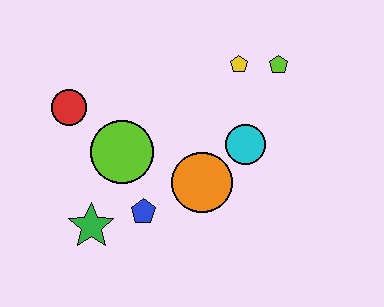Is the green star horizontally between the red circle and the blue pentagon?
Yes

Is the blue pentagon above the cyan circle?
No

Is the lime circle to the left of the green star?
No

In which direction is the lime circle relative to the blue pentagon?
The lime circle is above the blue pentagon.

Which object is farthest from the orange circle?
The red circle is farthest from the orange circle.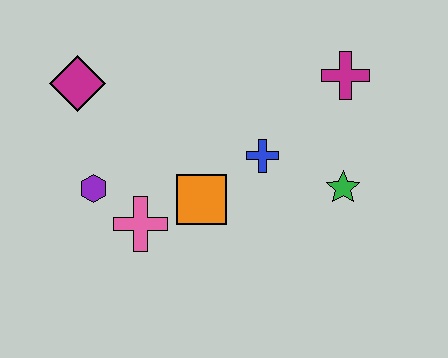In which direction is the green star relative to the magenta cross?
The green star is below the magenta cross.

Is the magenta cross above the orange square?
Yes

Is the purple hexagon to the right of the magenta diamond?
Yes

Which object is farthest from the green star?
The magenta diamond is farthest from the green star.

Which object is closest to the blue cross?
The orange square is closest to the blue cross.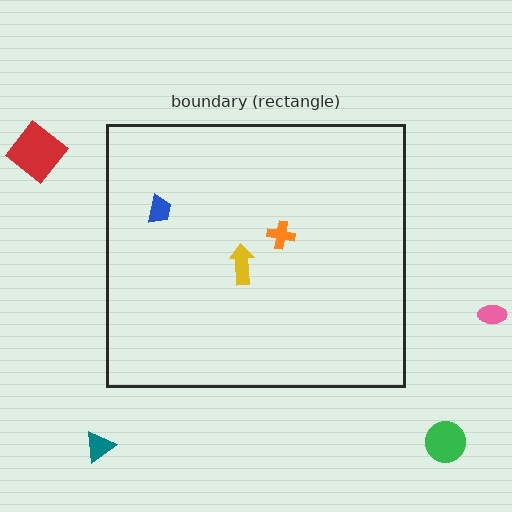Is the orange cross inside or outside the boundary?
Inside.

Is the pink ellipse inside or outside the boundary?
Outside.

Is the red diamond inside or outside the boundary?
Outside.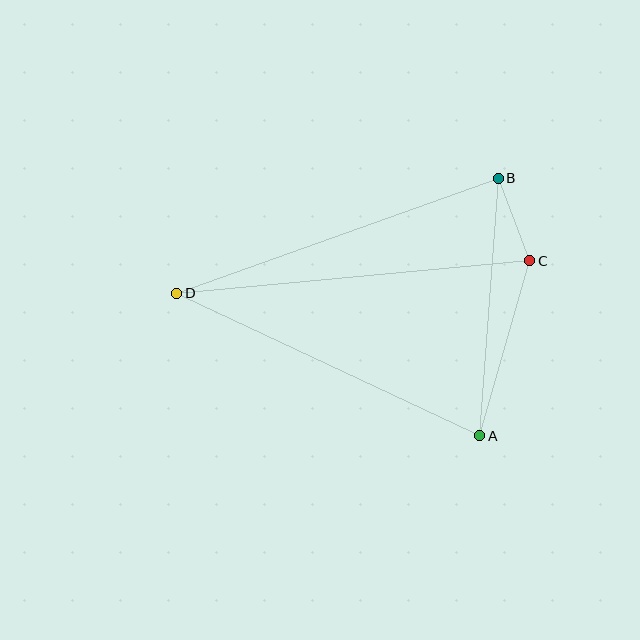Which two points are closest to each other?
Points B and C are closest to each other.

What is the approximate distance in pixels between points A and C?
The distance between A and C is approximately 182 pixels.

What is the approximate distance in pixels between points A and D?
The distance between A and D is approximately 335 pixels.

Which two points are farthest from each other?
Points C and D are farthest from each other.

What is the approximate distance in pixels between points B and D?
The distance between B and D is approximately 341 pixels.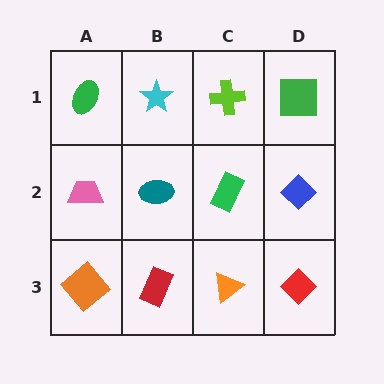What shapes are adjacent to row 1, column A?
A pink trapezoid (row 2, column A), a cyan star (row 1, column B).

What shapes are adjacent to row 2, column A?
A green ellipse (row 1, column A), an orange diamond (row 3, column A), a teal ellipse (row 2, column B).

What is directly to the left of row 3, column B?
An orange diamond.